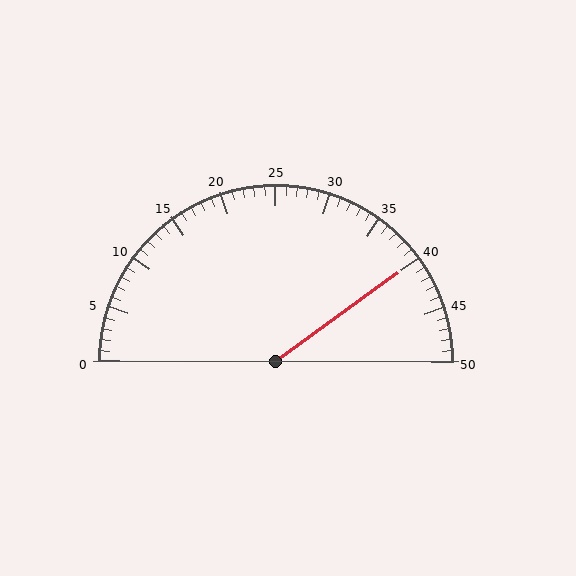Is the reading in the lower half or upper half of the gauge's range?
The reading is in the upper half of the range (0 to 50).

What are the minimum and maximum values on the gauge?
The gauge ranges from 0 to 50.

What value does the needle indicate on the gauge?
The needle indicates approximately 40.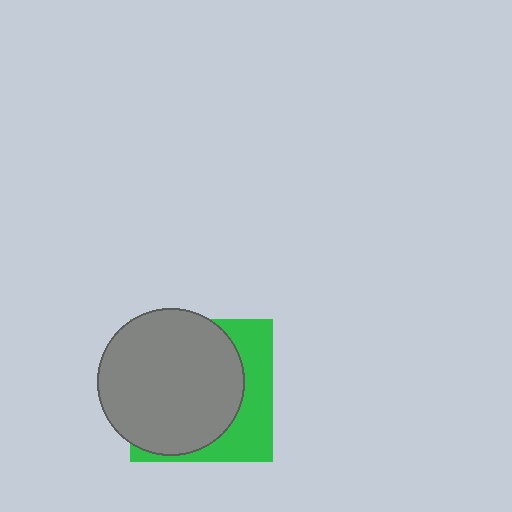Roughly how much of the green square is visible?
A small part of it is visible (roughly 33%).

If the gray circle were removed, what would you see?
You would see the complete green square.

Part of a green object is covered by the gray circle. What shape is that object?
It is a square.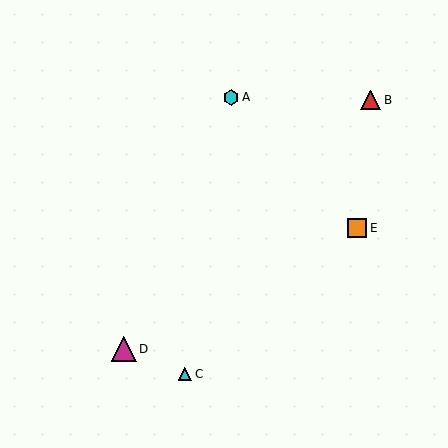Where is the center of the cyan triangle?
The center of the cyan triangle is at (185, 374).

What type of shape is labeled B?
Shape B is a red triangle.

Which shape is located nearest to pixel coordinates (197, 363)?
The cyan triangle (labeled C) at (185, 374) is nearest to that location.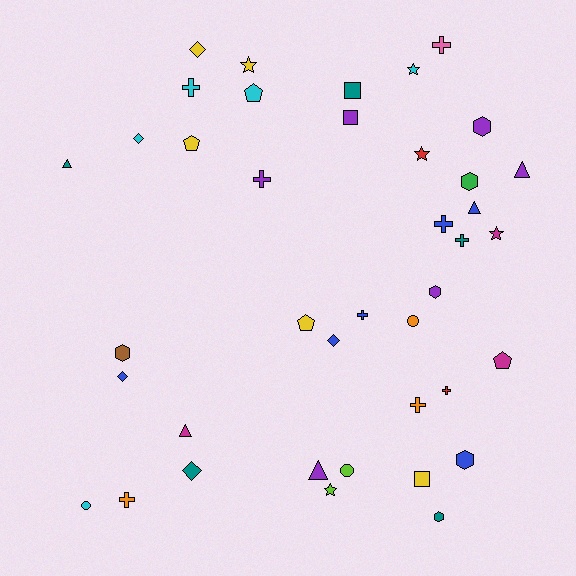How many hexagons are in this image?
There are 6 hexagons.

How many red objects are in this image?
There are 2 red objects.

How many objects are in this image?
There are 40 objects.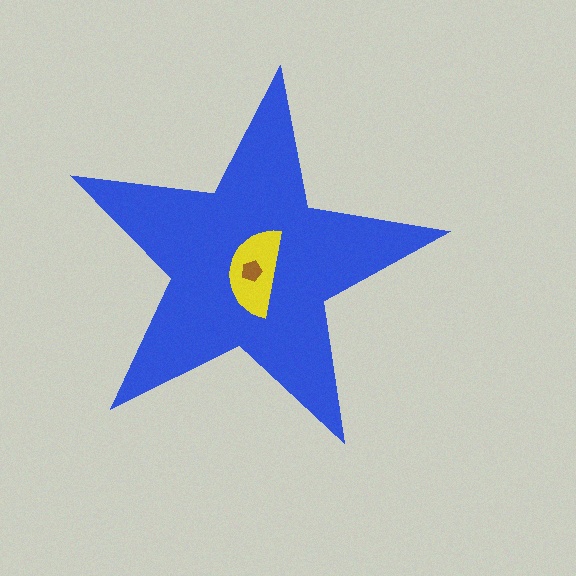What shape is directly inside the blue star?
The yellow semicircle.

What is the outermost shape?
The blue star.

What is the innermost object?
The brown pentagon.